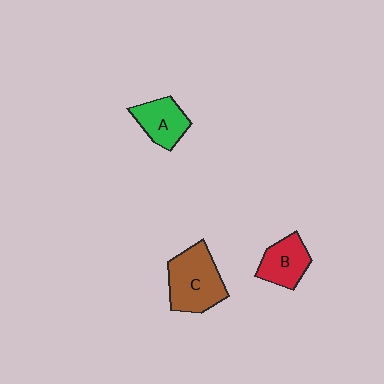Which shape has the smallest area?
Shape B (red).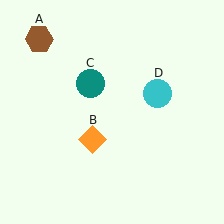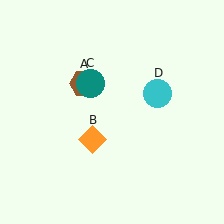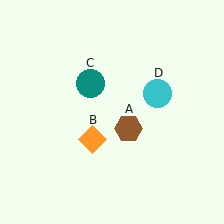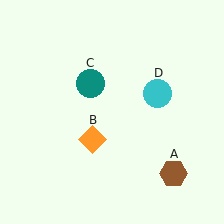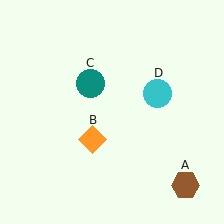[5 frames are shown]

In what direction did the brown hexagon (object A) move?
The brown hexagon (object A) moved down and to the right.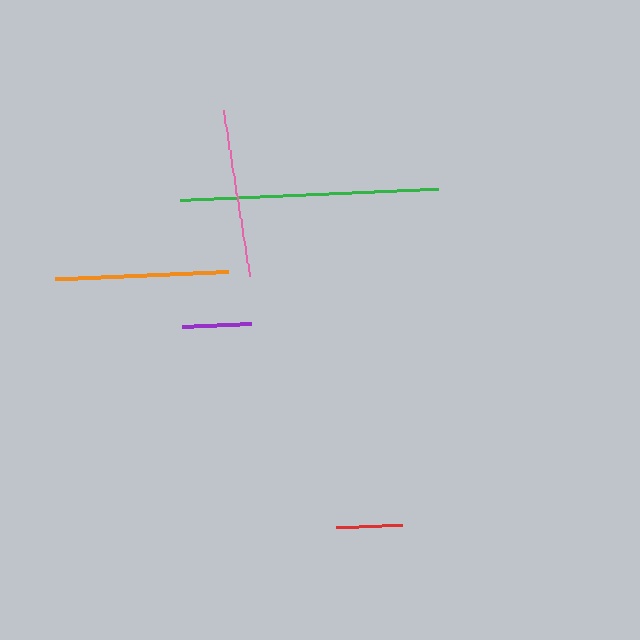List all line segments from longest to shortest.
From longest to shortest: green, orange, pink, purple, red.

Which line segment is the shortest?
The red line is the shortest at approximately 66 pixels.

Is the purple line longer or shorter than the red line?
The purple line is longer than the red line.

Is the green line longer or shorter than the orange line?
The green line is longer than the orange line.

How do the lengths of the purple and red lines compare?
The purple and red lines are approximately the same length.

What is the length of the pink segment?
The pink segment is approximately 168 pixels long.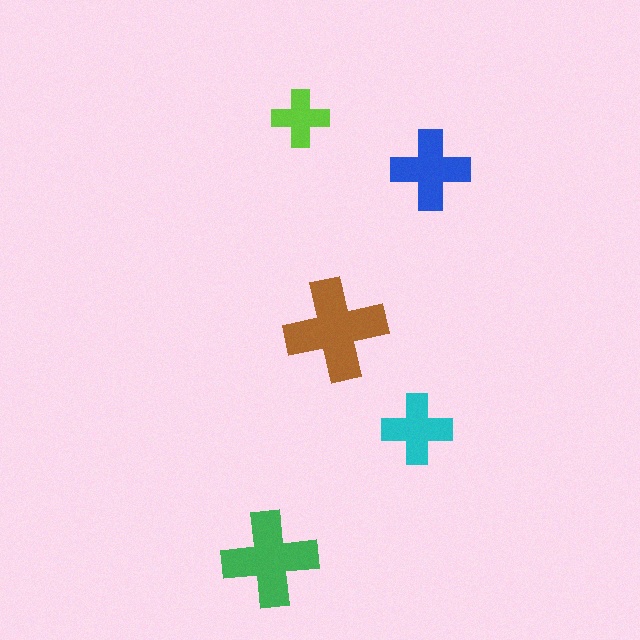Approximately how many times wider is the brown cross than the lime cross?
About 2 times wider.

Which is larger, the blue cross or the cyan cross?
The blue one.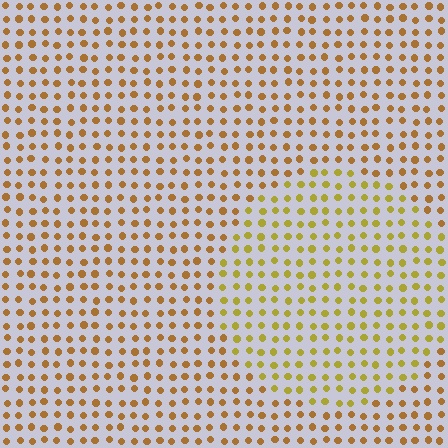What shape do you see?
I see a circle.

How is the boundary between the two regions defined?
The boundary is defined purely by a slight shift in hue (about 26 degrees). Spacing, size, and orientation are identical on both sides.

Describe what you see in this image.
The image is filled with small brown elements in a uniform arrangement. A circle-shaped region is visible where the elements are tinted to a slightly different hue, forming a subtle color boundary.